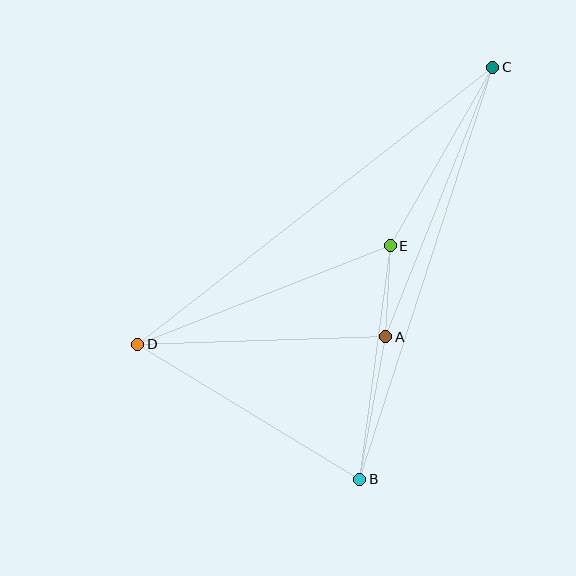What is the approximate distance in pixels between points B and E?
The distance between B and E is approximately 235 pixels.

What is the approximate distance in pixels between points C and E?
The distance between C and E is approximately 206 pixels.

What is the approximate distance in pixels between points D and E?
The distance between D and E is approximately 271 pixels.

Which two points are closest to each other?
Points A and E are closest to each other.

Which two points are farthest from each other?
Points C and D are farthest from each other.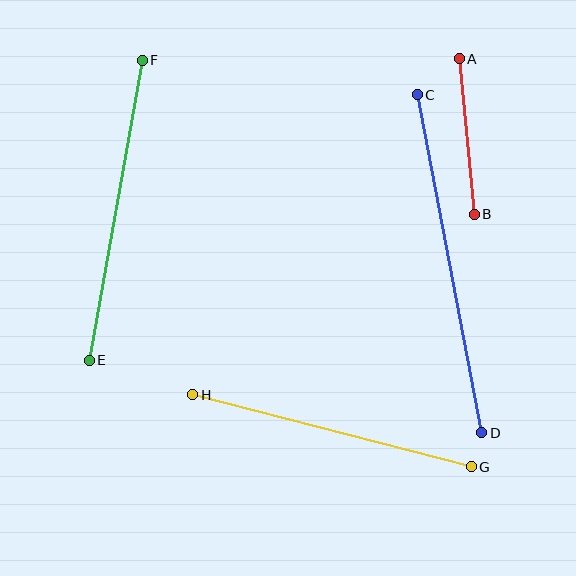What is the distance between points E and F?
The distance is approximately 304 pixels.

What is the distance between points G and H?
The distance is approximately 287 pixels.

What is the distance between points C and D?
The distance is approximately 344 pixels.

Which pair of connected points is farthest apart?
Points C and D are farthest apart.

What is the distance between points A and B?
The distance is approximately 156 pixels.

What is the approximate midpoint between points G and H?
The midpoint is at approximately (332, 431) pixels.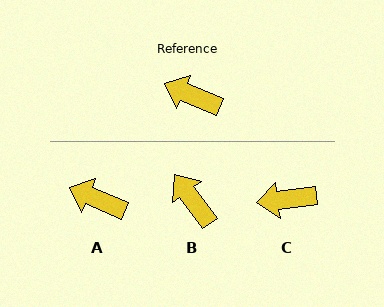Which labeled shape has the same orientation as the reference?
A.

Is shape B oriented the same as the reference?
No, it is off by about 31 degrees.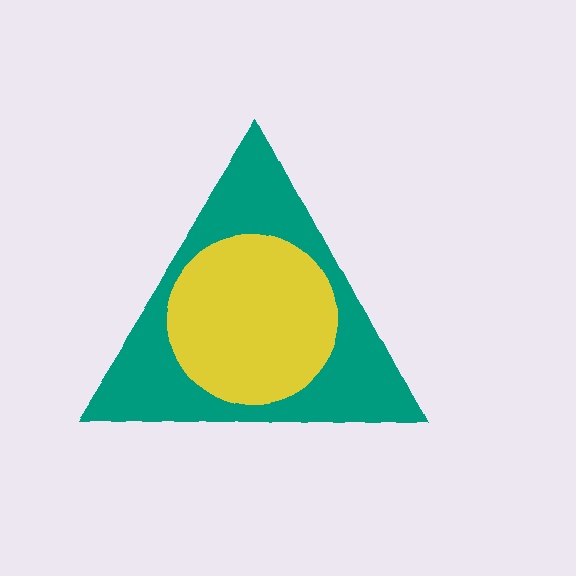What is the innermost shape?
The yellow circle.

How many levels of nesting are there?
2.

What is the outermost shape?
The teal triangle.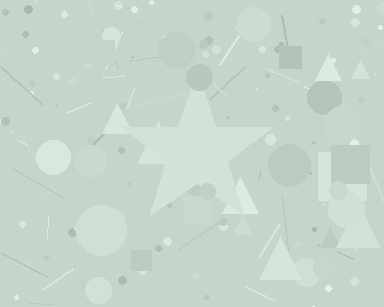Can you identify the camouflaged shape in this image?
The camouflaged shape is a star.